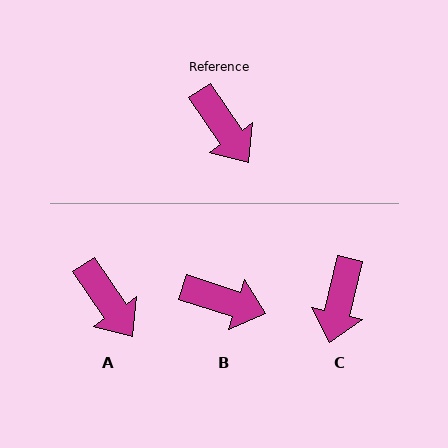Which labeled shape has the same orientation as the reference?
A.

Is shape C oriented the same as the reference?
No, it is off by about 47 degrees.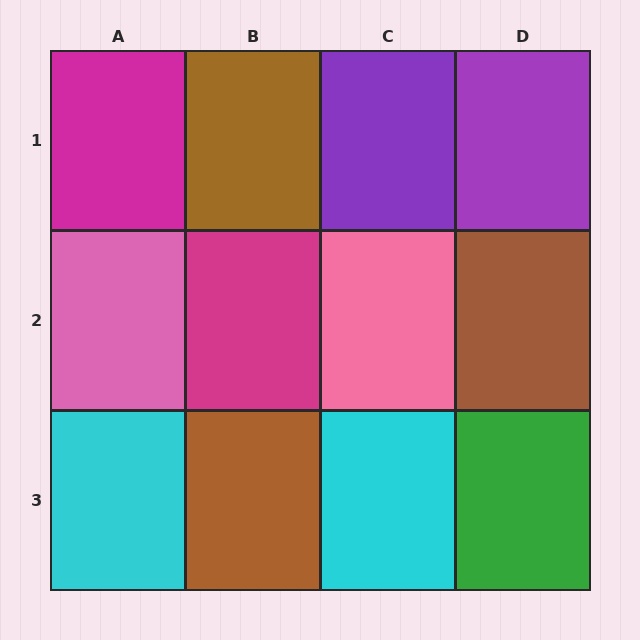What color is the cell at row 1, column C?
Purple.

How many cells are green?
1 cell is green.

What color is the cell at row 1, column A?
Magenta.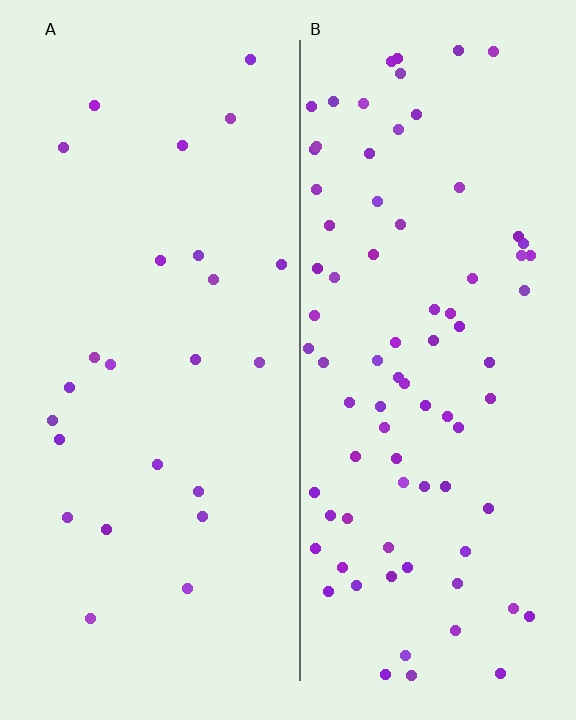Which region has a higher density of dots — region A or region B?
B (the right).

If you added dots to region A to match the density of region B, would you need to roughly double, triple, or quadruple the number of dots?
Approximately triple.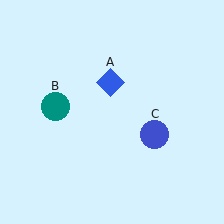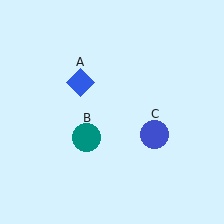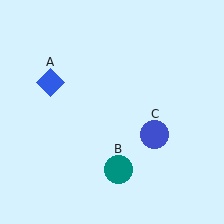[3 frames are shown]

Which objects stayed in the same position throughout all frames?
Blue circle (object C) remained stationary.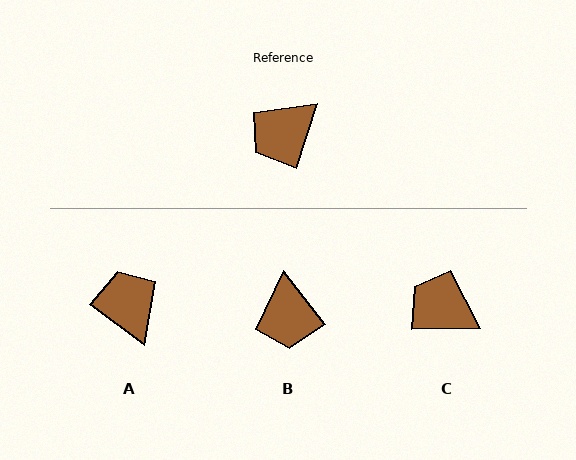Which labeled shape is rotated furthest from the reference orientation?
A, about 108 degrees away.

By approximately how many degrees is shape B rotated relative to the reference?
Approximately 56 degrees counter-clockwise.